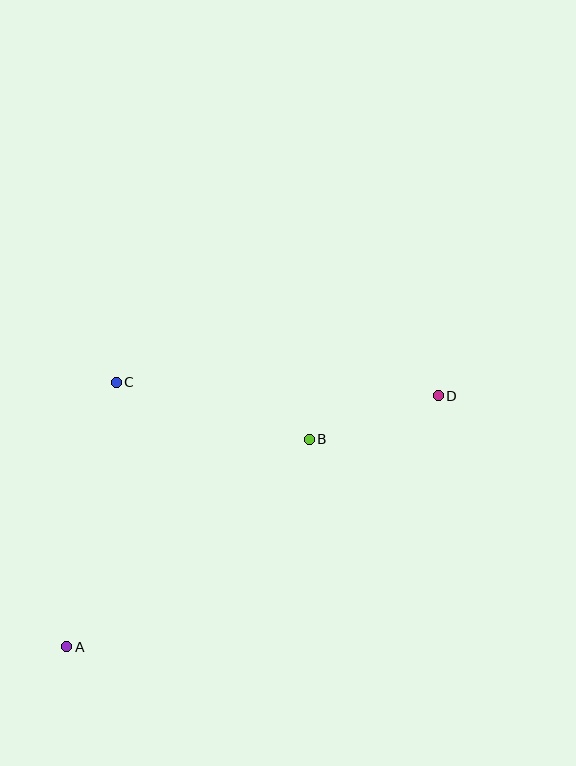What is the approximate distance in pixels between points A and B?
The distance between A and B is approximately 319 pixels.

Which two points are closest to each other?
Points B and D are closest to each other.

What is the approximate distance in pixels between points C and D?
The distance between C and D is approximately 323 pixels.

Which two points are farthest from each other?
Points A and D are farthest from each other.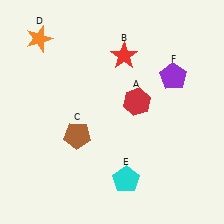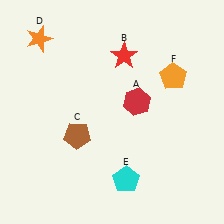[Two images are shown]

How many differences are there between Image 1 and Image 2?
There is 1 difference between the two images.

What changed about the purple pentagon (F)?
In Image 1, F is purple. In Image 2, it changed to orange.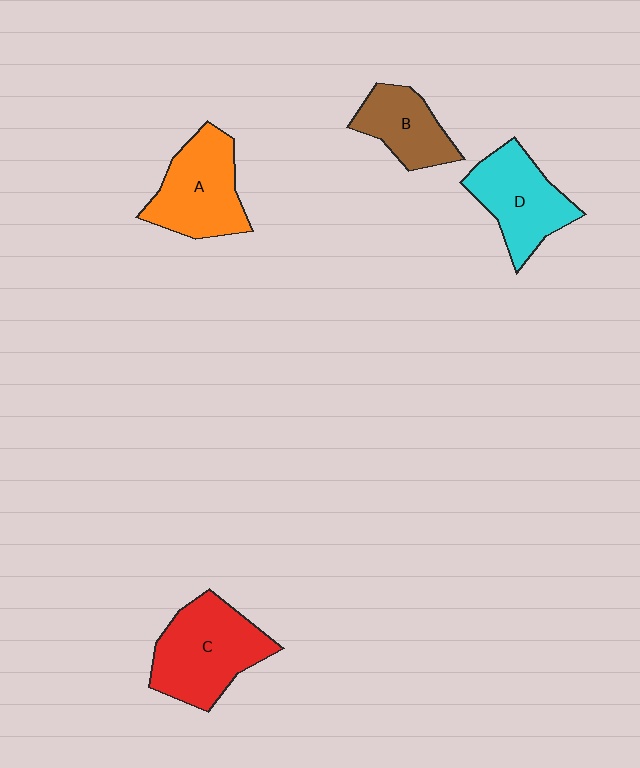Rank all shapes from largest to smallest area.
From largest to smallest: C (red), A (orange), D (cyan), B (brown).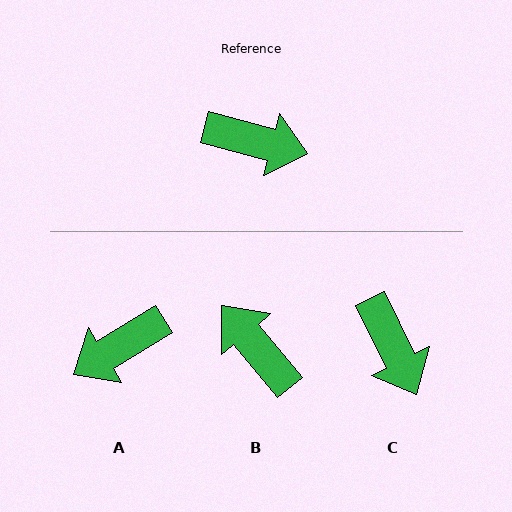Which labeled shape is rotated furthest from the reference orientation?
B, about 144 degrees away.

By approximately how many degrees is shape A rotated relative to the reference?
Approximately 134 degrees clockwise.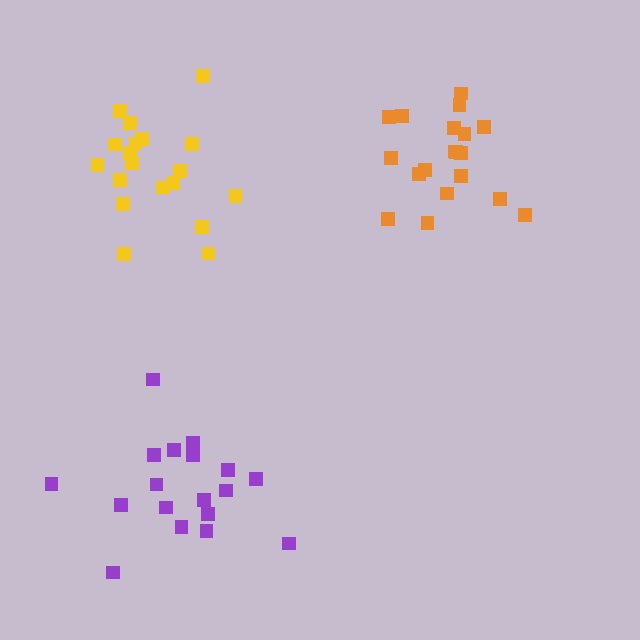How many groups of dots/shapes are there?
There are 3 groups.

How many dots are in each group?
Group 1: 19 dots, Group 2: 19 dots, Group 3: 18 dots (56 total).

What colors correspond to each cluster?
The clusters are colored: yellow, orange, purple.